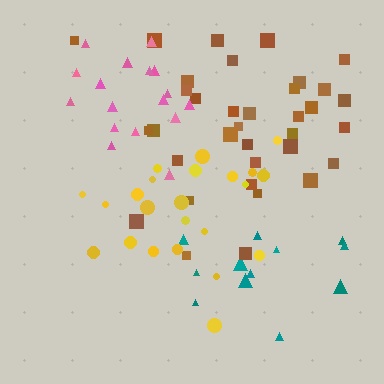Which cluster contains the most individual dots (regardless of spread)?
Brown (35).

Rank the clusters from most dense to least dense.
brown, pink, yellow, teal.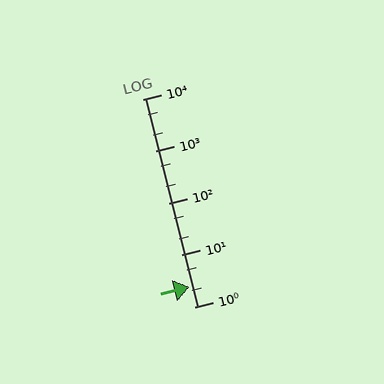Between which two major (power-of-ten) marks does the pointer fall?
The pointer is between 1 and 10.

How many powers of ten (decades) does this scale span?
The scale spans 4 decades, from 1 to 10000.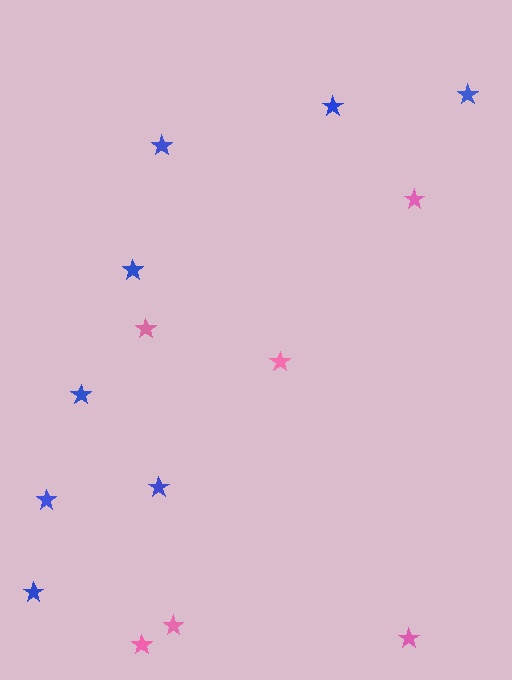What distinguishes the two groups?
There are 2 groups: one group of blue stars (8) and one group of pink stars (6).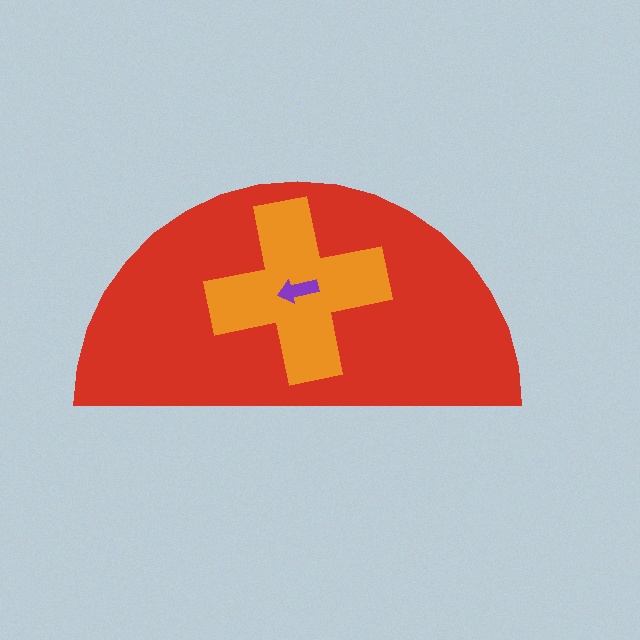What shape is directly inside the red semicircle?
The orange cross.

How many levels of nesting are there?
3.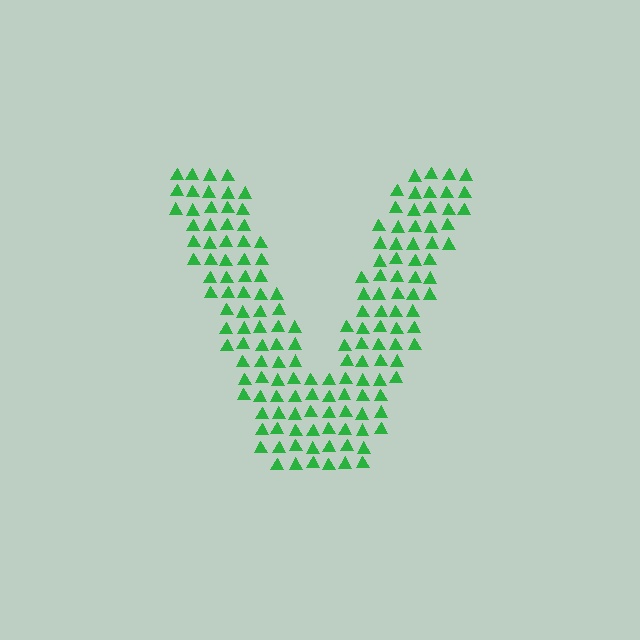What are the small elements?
The small elements are triangles.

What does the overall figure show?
The overall figure shows the letter V.